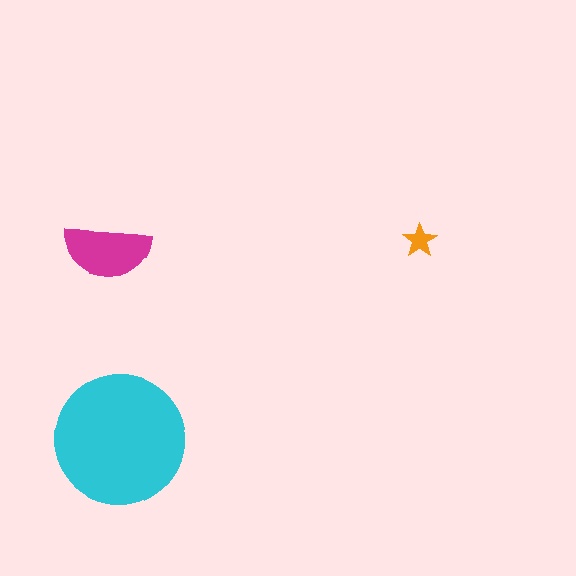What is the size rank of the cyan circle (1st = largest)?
1st.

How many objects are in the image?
There are 3 objects in the image.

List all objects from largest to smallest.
The cyan circle, the magenta semicircle, the orange star.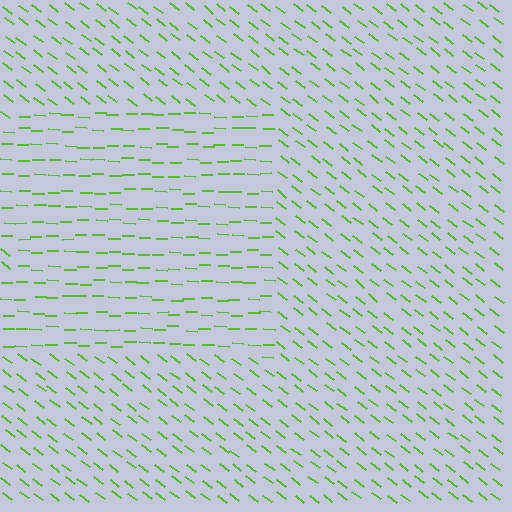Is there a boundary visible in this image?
Yes, there is a texture boundary formed by a change in line orientation.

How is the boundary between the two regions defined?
The boundary is defined purely by a change in line orientation (approximately 36 degrees difference). All lines are the same color and thickness.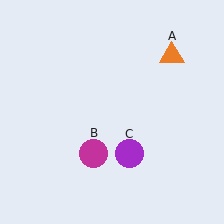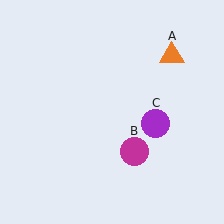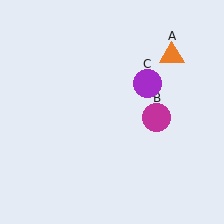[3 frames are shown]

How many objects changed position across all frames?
2 objects changed position: magenta circle (object B), purple circle (object C).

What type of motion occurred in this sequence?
The magenta circle (object B), purple circle (object C) rotated counterclockwise around the center of the scene.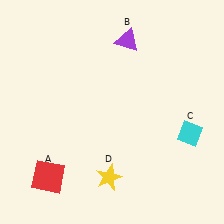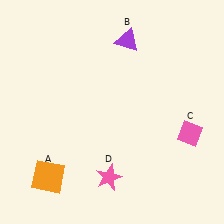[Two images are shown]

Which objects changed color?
A changed from red to orange. C changed from cyan to pink. D changed from yellow to pink.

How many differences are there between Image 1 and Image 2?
There are 3 differences between the two images.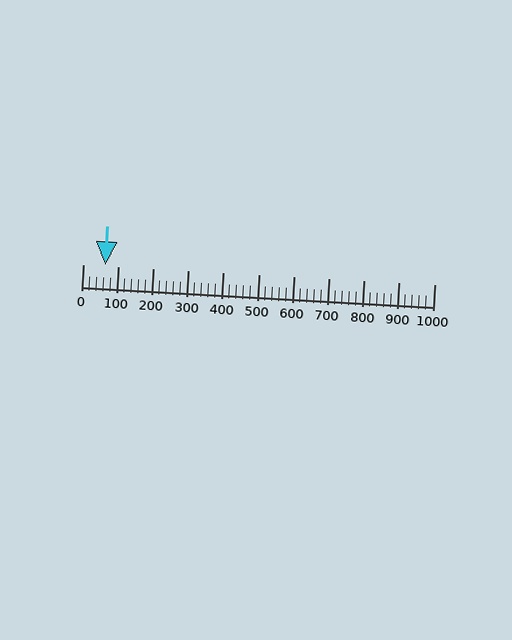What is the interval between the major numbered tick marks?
The major tick marks are spaced 100 units apart.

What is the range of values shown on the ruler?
The ruler shows values from 0 to 1000.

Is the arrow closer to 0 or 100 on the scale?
The arrow is closer to 100.